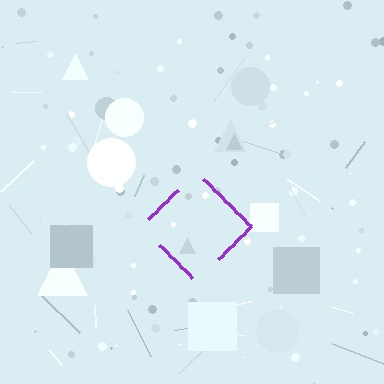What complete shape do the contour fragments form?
The contour fragments form a diamond.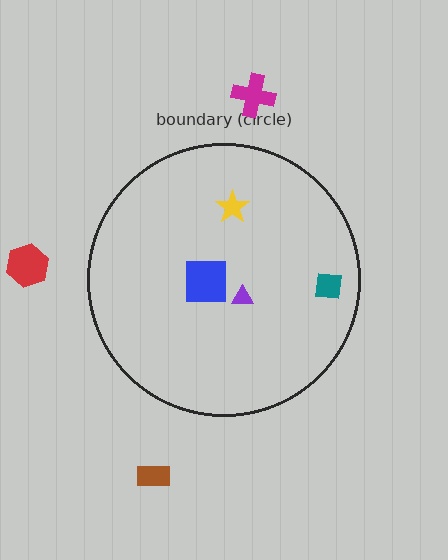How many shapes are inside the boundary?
4 inside, 3 outside.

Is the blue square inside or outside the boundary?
Inside.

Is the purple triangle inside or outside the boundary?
Inside.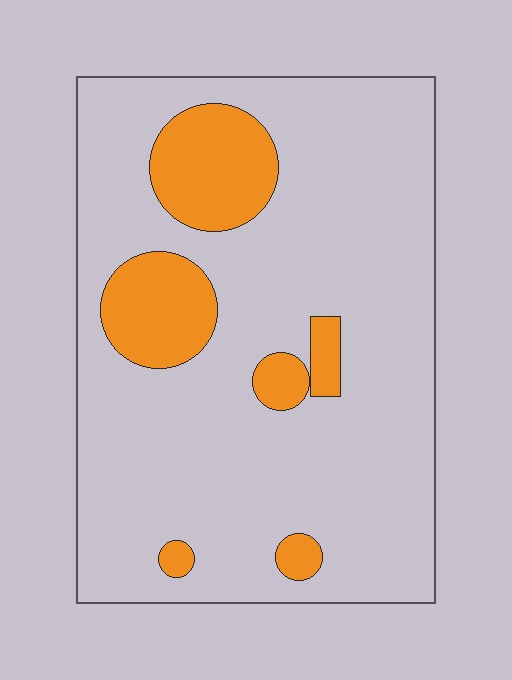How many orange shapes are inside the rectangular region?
6.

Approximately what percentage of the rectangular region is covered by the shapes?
Approximately 15%.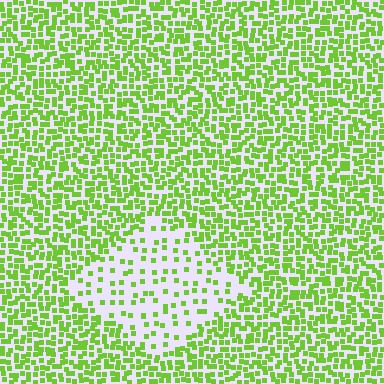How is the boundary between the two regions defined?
The boundary is defined by a change in element density (approximately 2.8x ratio). All elements are the same color, size, and shape.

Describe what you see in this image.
The image contains small lime elements arranged at two different densities. A diamond-shaped region is visible where the elements are less densely packed than the surrounding area.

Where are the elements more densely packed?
The elements are more densely packed outside the diamond boundary.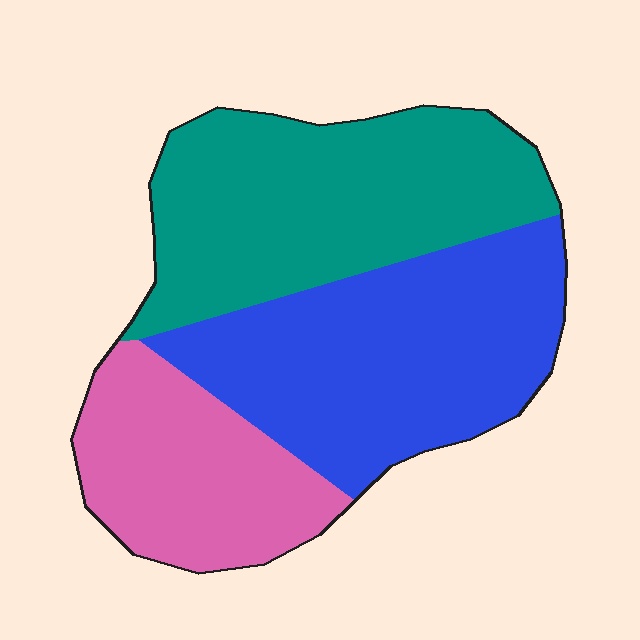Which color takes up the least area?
Pink, at roughly 25%.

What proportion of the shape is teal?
Teal takes up about three eighths (3/8) of the shape.